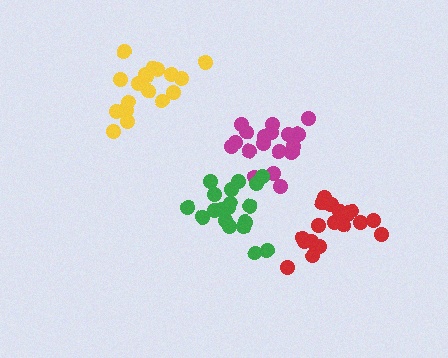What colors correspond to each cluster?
The clusters are colored: yellow, magenta, red, green.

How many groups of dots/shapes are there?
There are 4 groups.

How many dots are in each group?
Group 1: 18 dots, Group 2: 18 dots, Group 3: 19 dots, Group 4: 19 dots (74 total).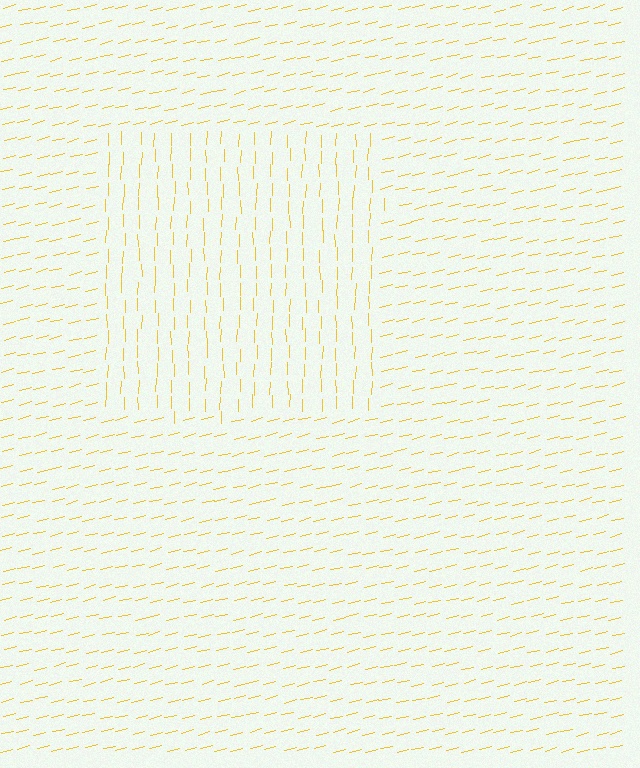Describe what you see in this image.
The image is filled with small yellow line segments. A rectangle region in the image has lines oriented differently from the surrounding lines, creating a visible texture boundary.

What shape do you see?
I see a rectangle.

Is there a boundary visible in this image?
Yes, there is a texture boundary formed by a change in line orientation.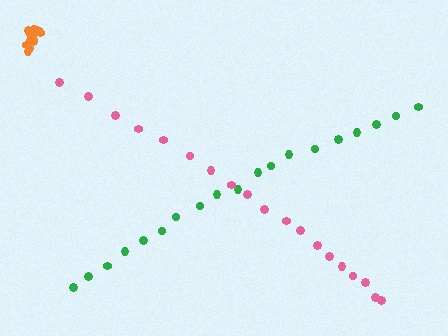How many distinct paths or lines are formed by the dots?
There are 3 distinct paths.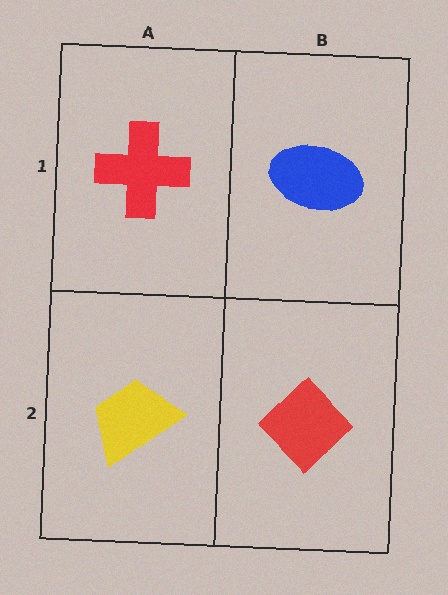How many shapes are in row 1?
2 shapes.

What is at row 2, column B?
A red diamond.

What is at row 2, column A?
A yellow trapezoid.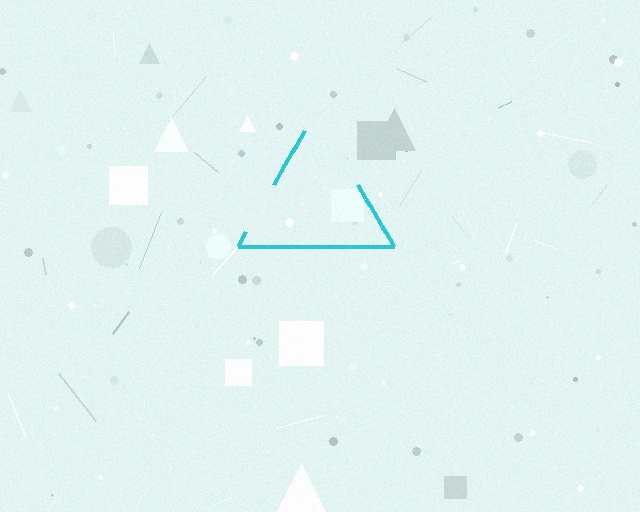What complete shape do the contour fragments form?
The contour fragments form a triangle.